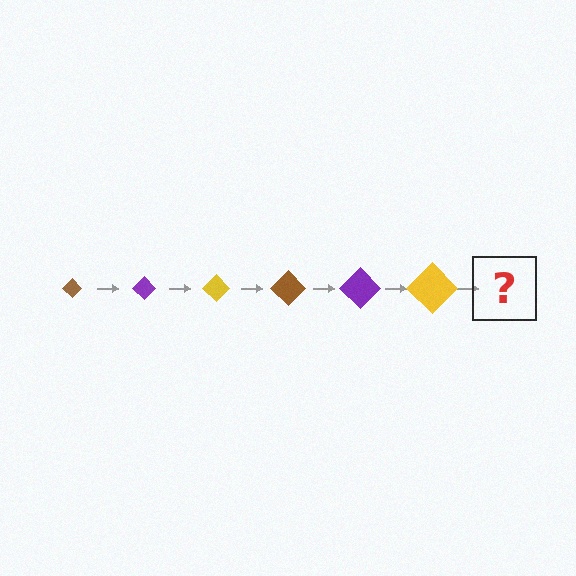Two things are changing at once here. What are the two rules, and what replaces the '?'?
The two rules are that the diamond grows larger each step and the color cycles through brown, purple, and yellow. The '?' should be a brown diamond, larger than the previous one.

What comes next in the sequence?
The next element should be a brown diamond, larger than the previous one.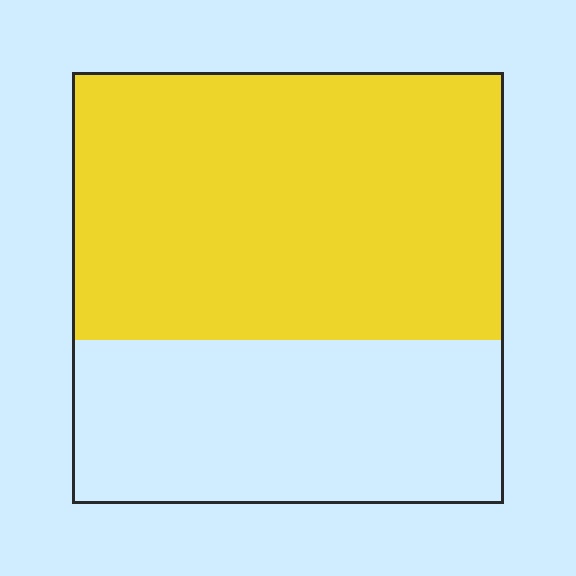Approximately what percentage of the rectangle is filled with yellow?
Approximately 60%.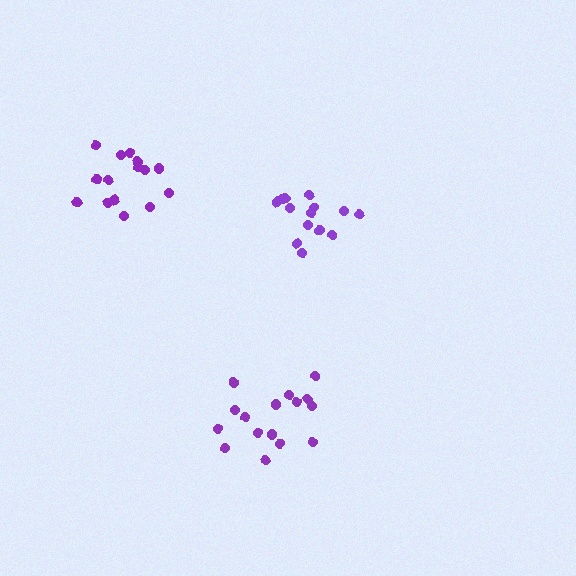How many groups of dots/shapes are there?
There are 3 groups.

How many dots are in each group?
Group 1: 14 dots, Group 2: 16 dots, Group 3: 15 dots (45 total).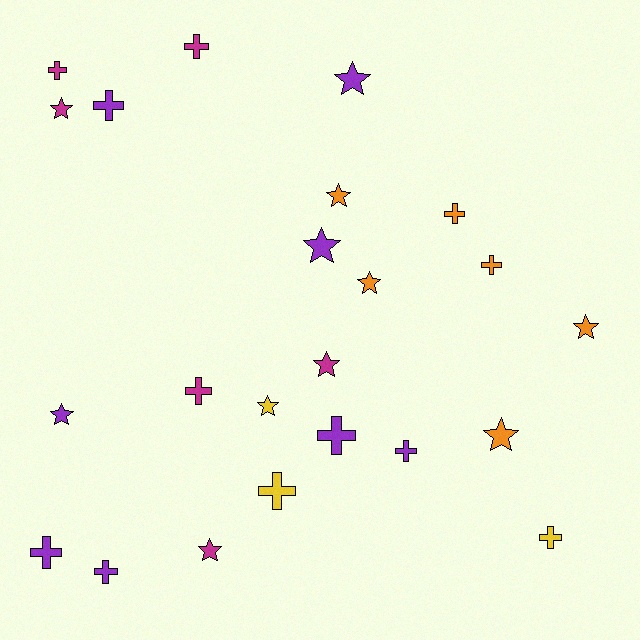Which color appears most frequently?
Purple, with 8 objects.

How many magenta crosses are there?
There are 3 magenta crosses.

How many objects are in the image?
There are 23 objects.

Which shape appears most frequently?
Cross, with 12 objects.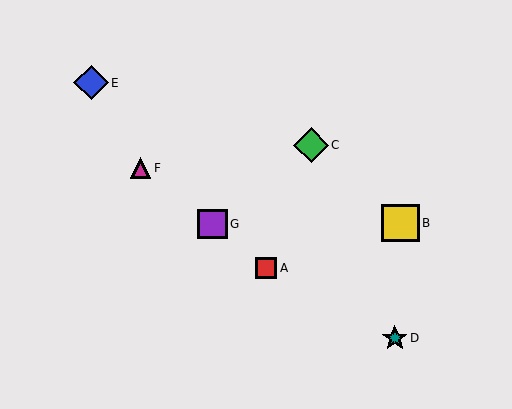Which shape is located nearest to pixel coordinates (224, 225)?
The purple square (labeled G) at (212, 224) is nearest to that location.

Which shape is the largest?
The yellow square (labeled B) is the largest.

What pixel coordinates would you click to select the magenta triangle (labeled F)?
Click at (141, 168) to select the magenta triangle F.